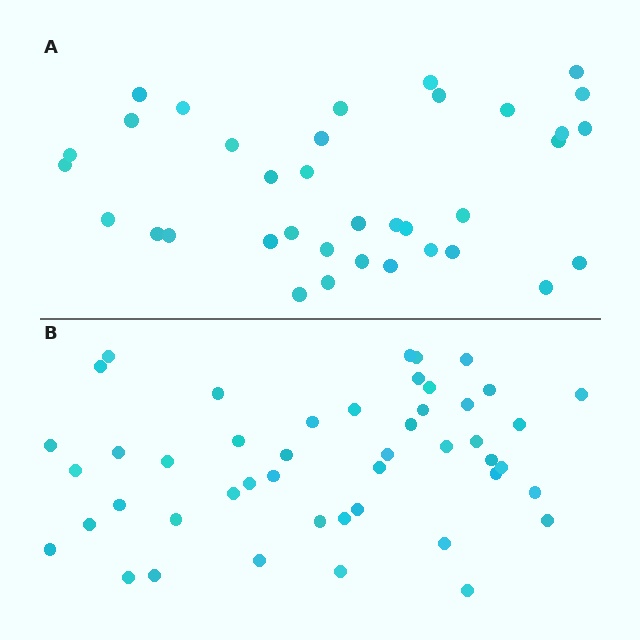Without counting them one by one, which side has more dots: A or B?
Region B (the bottom region) has more dots.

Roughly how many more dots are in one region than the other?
Region B has roughly 12 or so more dots than region A.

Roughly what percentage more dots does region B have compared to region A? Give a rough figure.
About 30% more.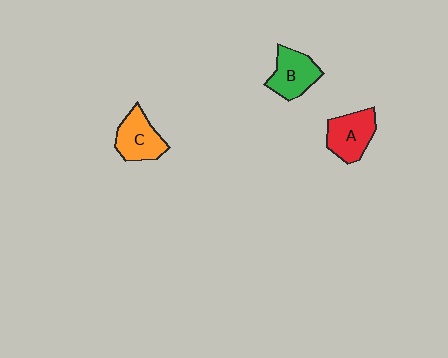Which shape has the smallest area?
Shape C (orange).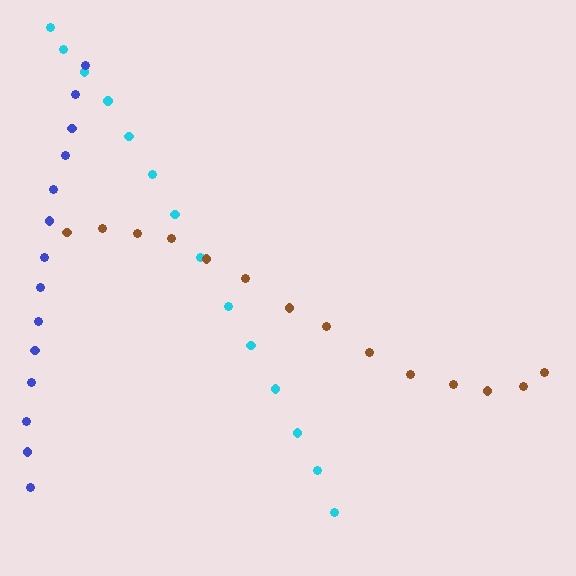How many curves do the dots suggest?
There are 3 distinct paths.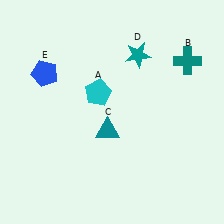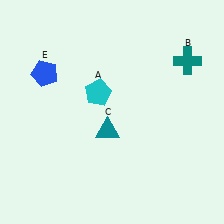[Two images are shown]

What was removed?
The teal star (D) was removed in Image 2.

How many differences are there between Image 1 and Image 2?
There is 1 difference between the two images.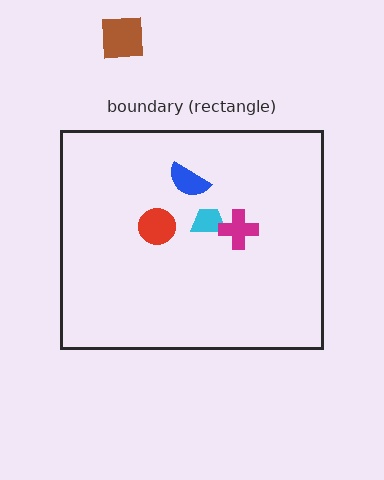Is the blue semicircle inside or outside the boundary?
Inside.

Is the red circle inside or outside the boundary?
Inside.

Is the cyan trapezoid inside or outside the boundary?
Inside.